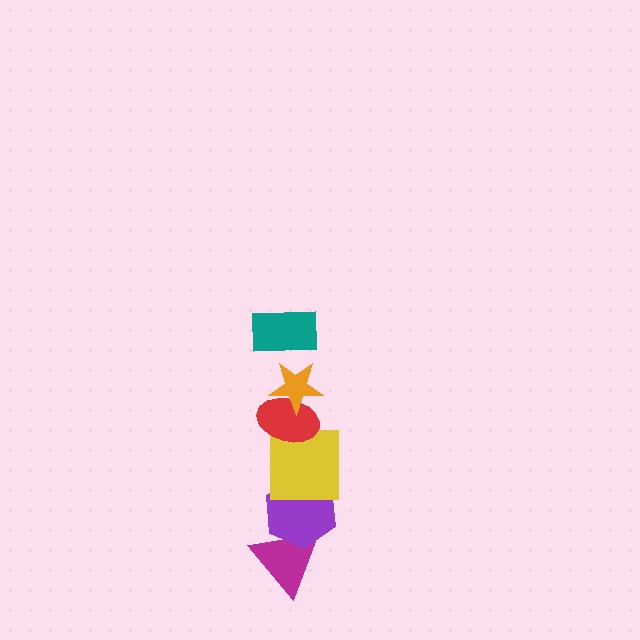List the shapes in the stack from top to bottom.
From top to bottom: the teal rectangle, the orange star, the red ellipse, the yellow square, the purple hexagon, the magenta triangle.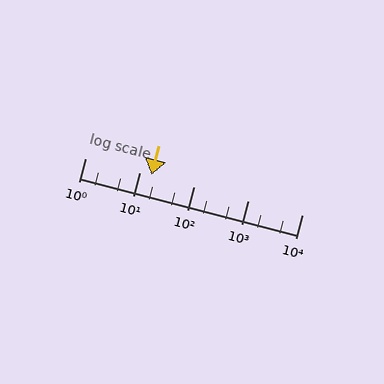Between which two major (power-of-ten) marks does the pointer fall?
The pointer is between 10 and 100.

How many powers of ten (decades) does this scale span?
The scale spans 4 decades, from 1 to 10000.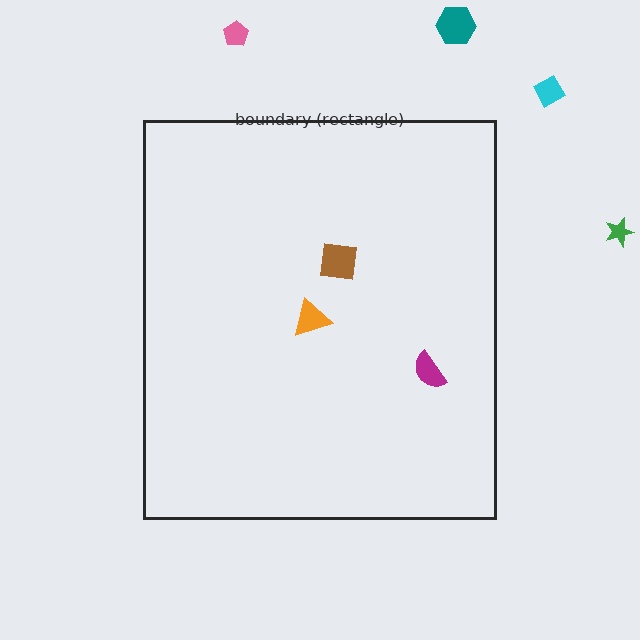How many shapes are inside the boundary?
3 inside, 4 outside.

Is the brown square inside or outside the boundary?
Inside.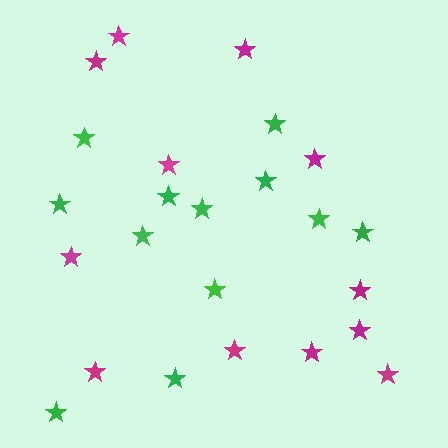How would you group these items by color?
There are 2 groups: one group of green stars (12) and one group of magenta stars (12).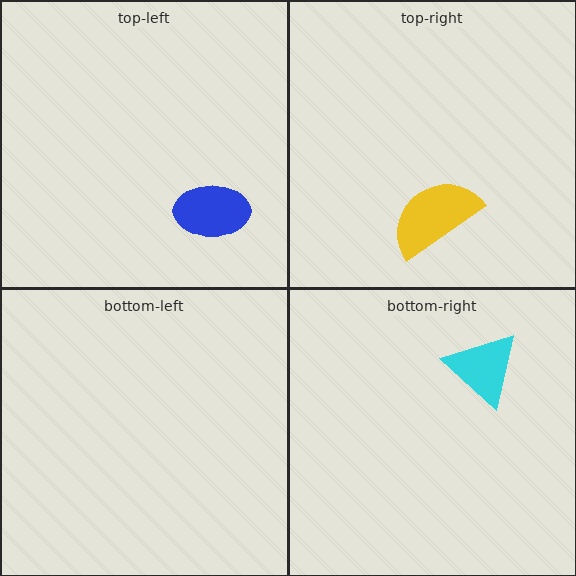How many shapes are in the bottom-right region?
1.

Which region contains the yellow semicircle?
The top-right region.